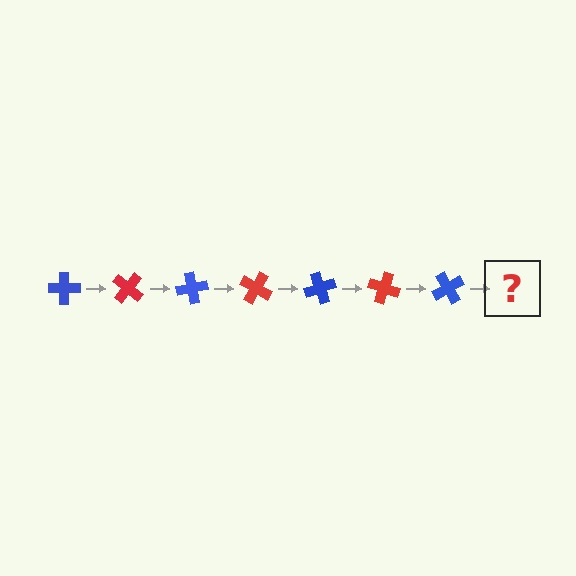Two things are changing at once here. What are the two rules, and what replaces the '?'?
The two rules are that it rotates 40 degrees each step and the color cycles through blue and red. The '?' should be a red cross, rotated 280 degrees from the start.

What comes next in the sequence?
The next element should be a red cross, rotated 280 degrees from the start.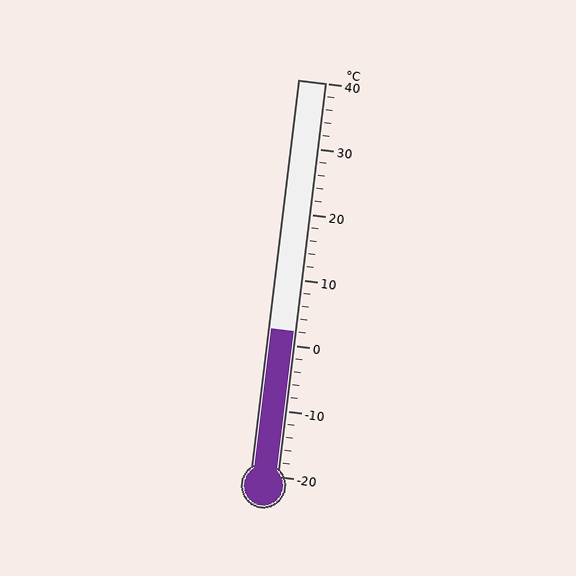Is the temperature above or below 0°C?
The temperature is above 0°C.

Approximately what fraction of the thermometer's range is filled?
The thermometer is filled to approximately 35% of its range.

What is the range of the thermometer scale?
The thermometer scale ranges from -20°C to 40°C.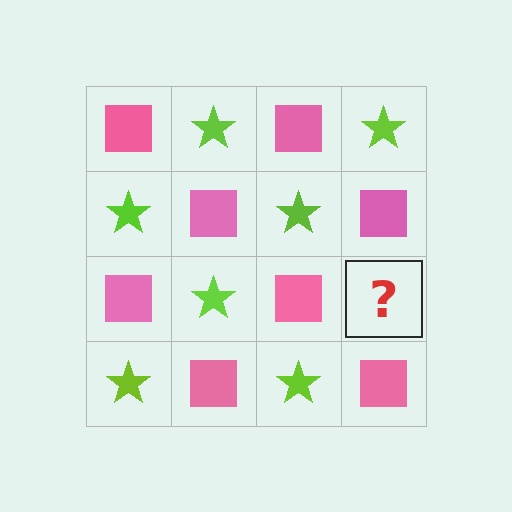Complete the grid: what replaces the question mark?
The question mark should be replaced with a lime star.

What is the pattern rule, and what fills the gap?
The rule is that it alternates pink square and lime star in a checkerboard pattern. The gap should be filled with a lime star.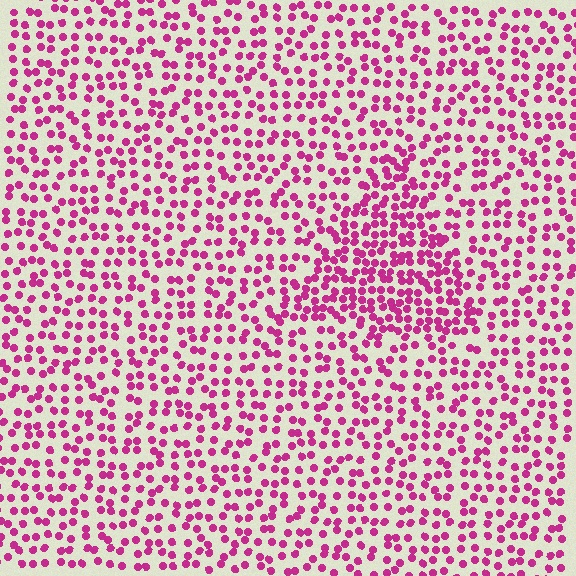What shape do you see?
I see a triangle.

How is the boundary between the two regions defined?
The boundary is defined by a change in element density (approximately 1.8x ratio). All elements are the same color, size, and shape.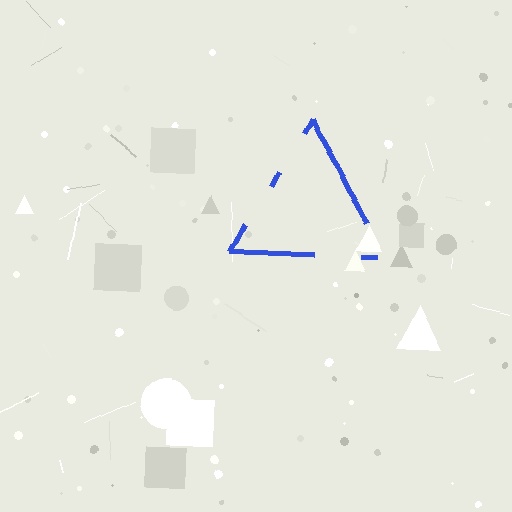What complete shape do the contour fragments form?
The contour fragments form a triangle.